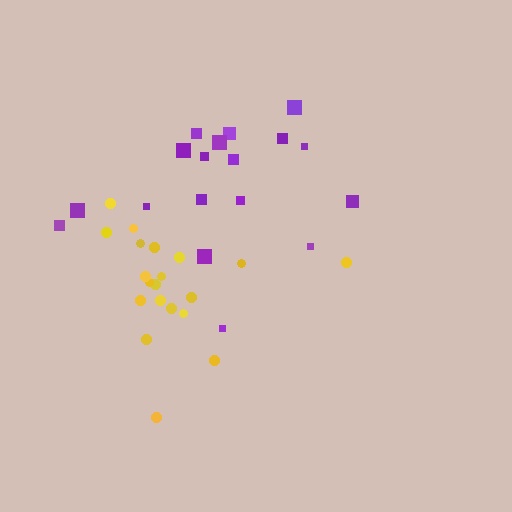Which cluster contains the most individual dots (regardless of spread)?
Yellow (20).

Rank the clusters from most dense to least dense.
yellow, purple.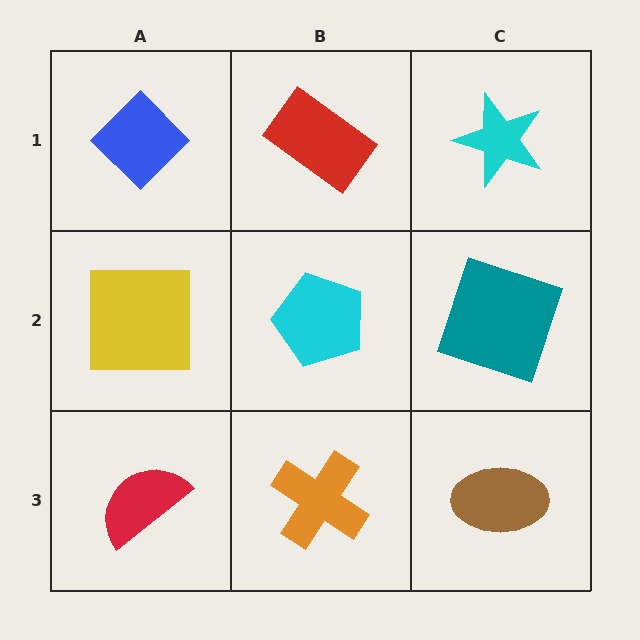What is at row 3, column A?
A red semicircle.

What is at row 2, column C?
A teal square.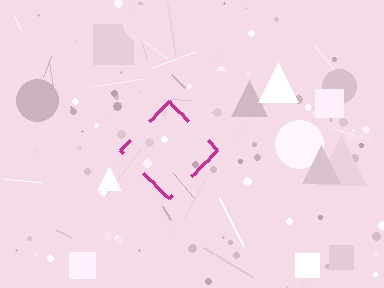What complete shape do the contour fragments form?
The contour fragments form a diamond.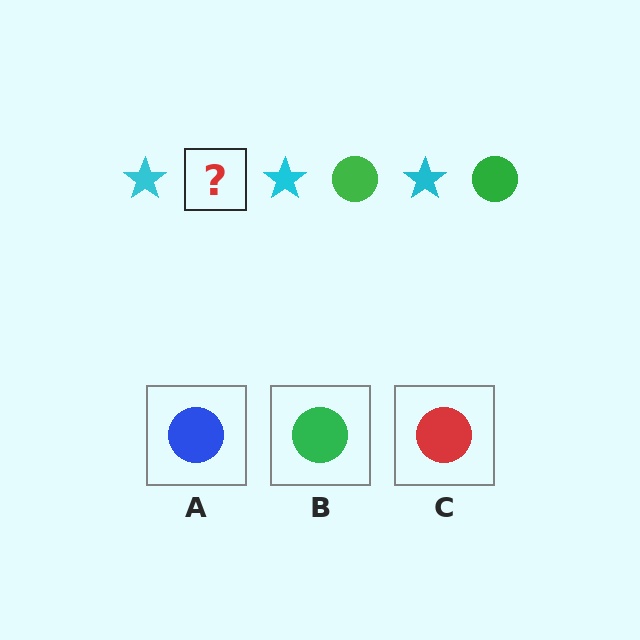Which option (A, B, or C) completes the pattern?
B.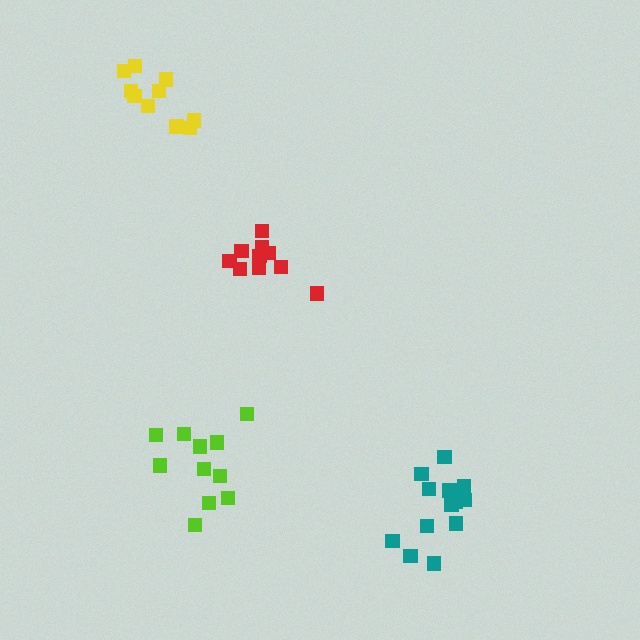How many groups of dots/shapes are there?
There are 4 groups.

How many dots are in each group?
Group 1: 11 dots, Group 2: 15 dots, Group 3: 10 dots, Group 4: 10 dots (46 total).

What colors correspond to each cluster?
The clusters are colored: lime, teal, red, yellow.